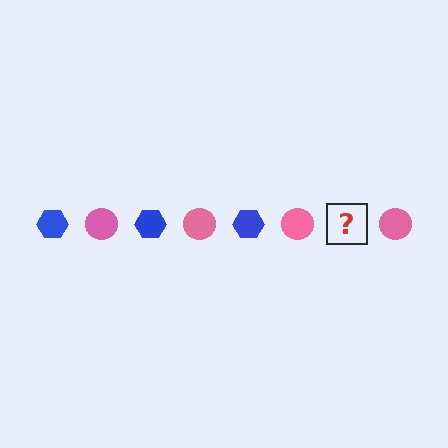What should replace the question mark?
The question mark should be replaced with a blue hexagon.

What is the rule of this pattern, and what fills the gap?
The rule is that the pattern alternates between blue hexagon and pink circle. The gap should be filled with a blue hexagon.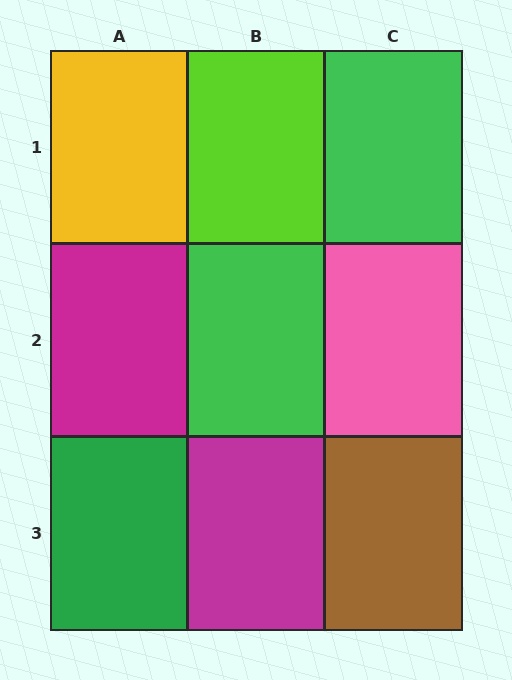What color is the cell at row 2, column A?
Magenta.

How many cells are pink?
1 cell is pink.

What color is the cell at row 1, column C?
Green.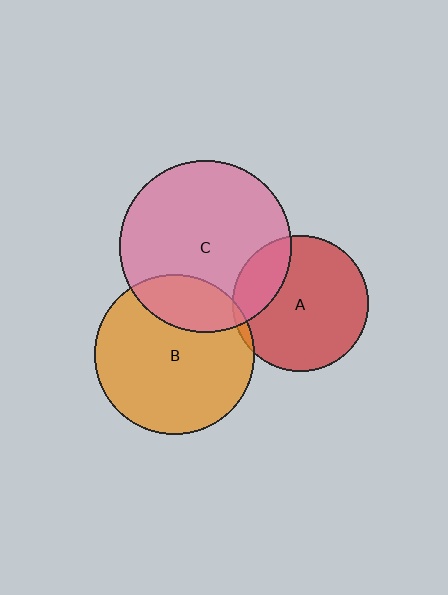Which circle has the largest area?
Circle C (pink).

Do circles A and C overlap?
Yes.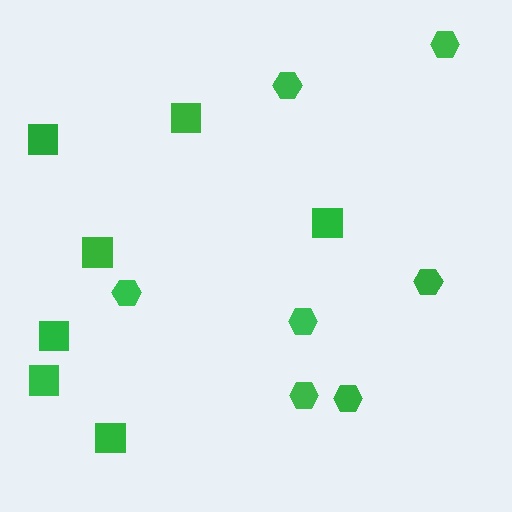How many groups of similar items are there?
There are 2 groups: one group of squares (7) and one group of hexagons (7).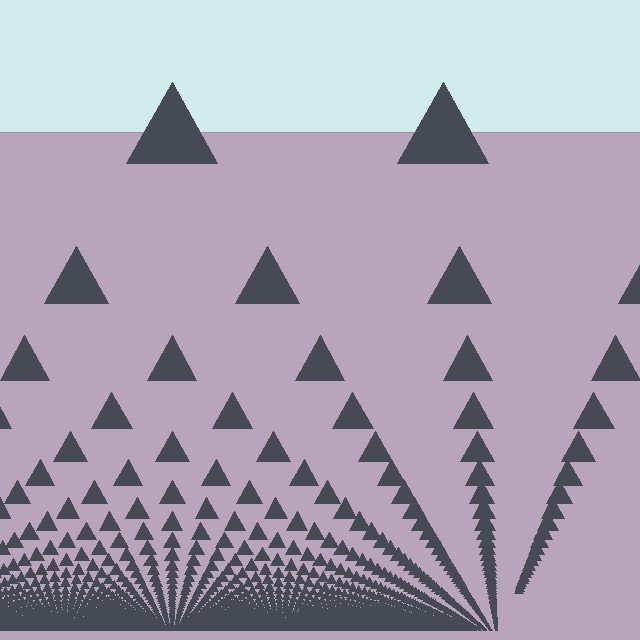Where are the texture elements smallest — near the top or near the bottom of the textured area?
Near the bottom.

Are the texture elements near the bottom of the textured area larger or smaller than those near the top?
Smaller. The gradient is inverted — elements near the bottom are smaller and denser.